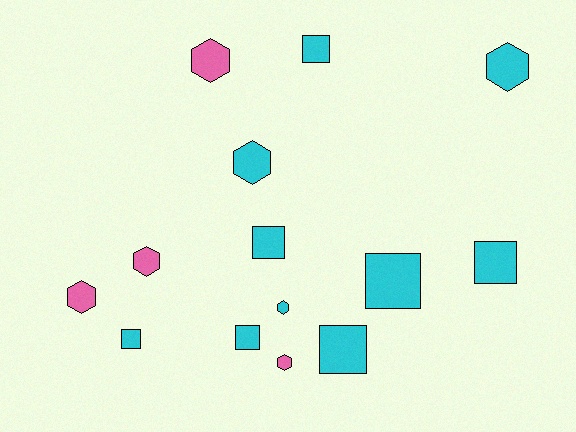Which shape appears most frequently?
Hexagon, with 7 objects.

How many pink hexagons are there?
There are 4 pink hexagons.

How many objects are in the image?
There are 14 objects.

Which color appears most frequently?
Cyan, with 10 objects.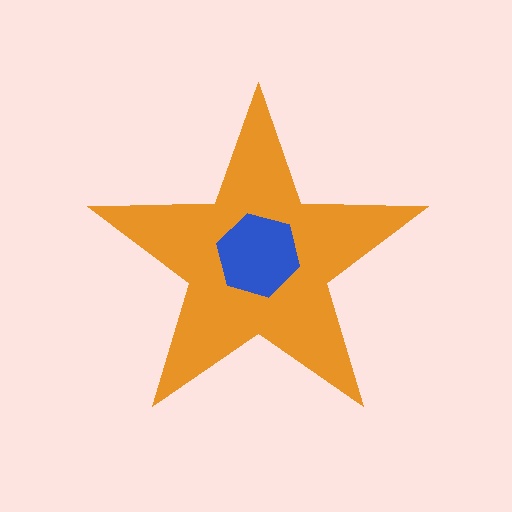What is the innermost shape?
The blue hexagon.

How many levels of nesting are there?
2.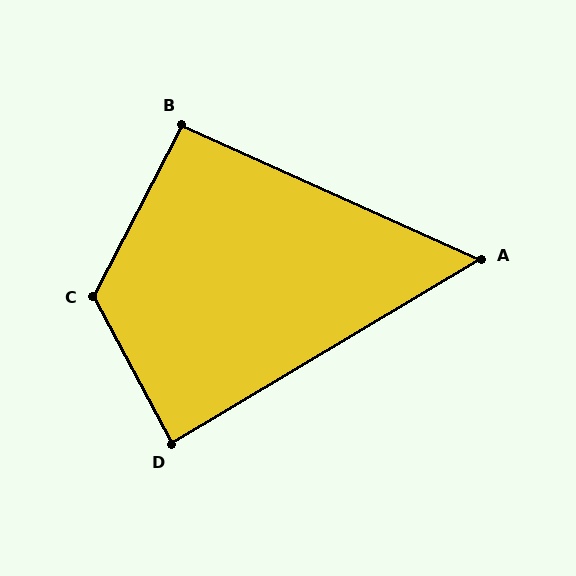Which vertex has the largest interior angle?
C, at approximately 125 degrees.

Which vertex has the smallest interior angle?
A, at approximately 55 degrees.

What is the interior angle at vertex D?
Approximately 87 degrees (approximately right).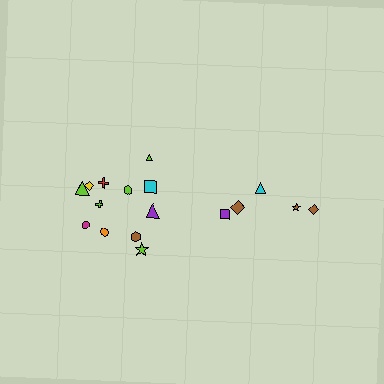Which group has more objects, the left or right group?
The left group.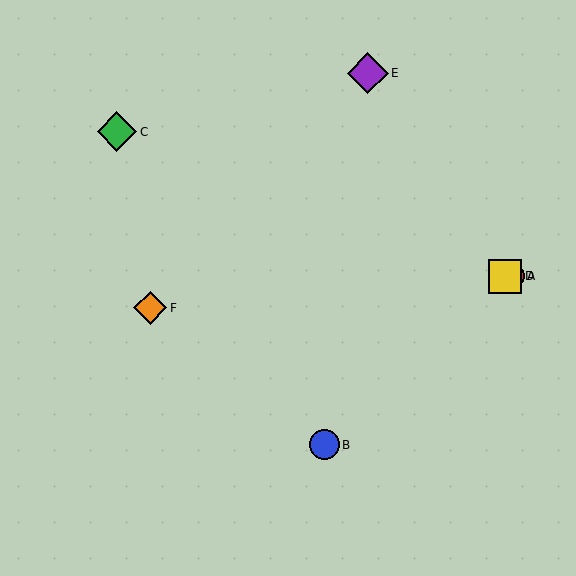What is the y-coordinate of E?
Object E is at y≈73.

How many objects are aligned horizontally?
2 objects (A, D) are aligned horizontally.